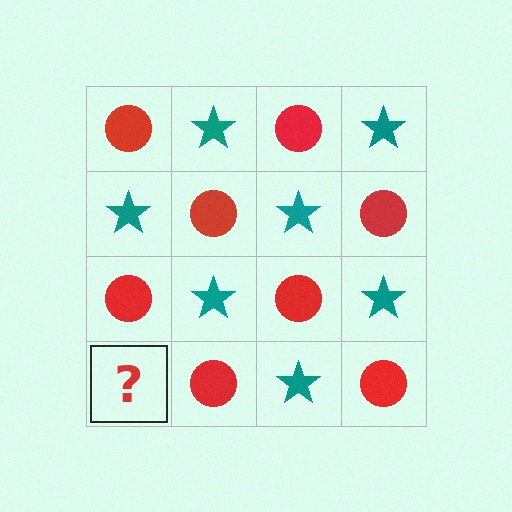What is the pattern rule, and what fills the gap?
The rule is that it alternates red circle and teal star in a checkerboard pattern. The gap should be filled with a teal star.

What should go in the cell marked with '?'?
The missing cell should contain a teal star.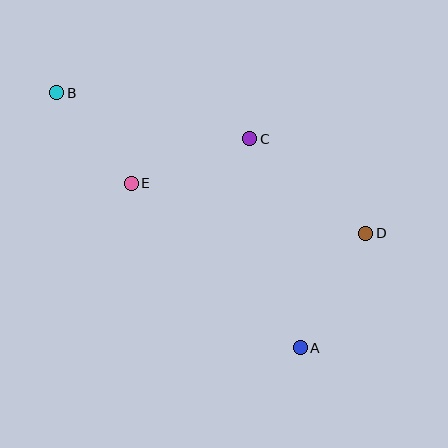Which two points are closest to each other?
Points B and E are closest to each other.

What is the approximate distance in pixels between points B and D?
The distance between B and D is approximately 339 pixels.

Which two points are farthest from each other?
Points A and B are farthest from each other.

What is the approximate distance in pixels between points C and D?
The distance between C and D is approximately 149 pixels.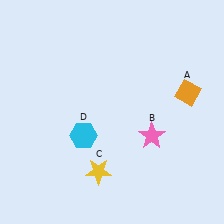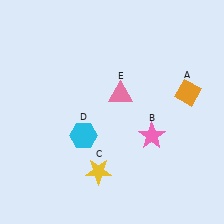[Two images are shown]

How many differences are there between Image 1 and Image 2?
There is 1 difference between the two images.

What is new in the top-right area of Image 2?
A pink triangle (E) was added in the top-right area of Image 2.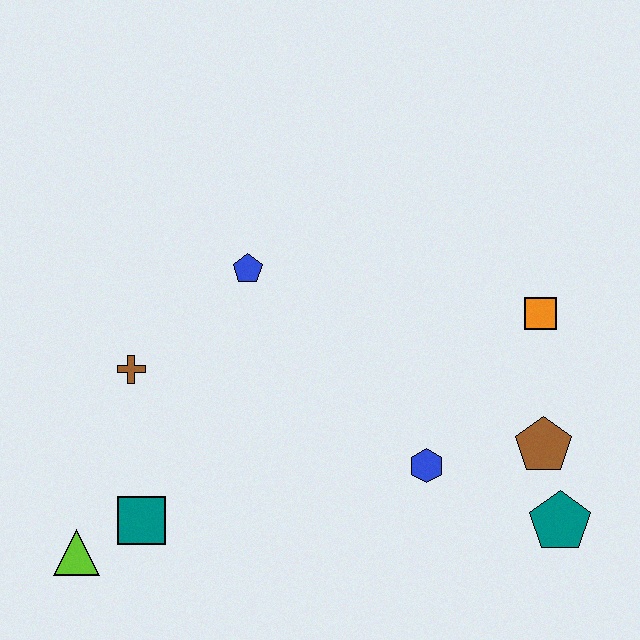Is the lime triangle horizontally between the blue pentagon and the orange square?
No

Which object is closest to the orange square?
The brown pentagon is closest to the orange square.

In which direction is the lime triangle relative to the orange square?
The lime triangle is to the left of the orange square.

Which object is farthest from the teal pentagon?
The lime triangle is farthest from the teal pentagon.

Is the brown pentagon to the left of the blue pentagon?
No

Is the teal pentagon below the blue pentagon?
Yes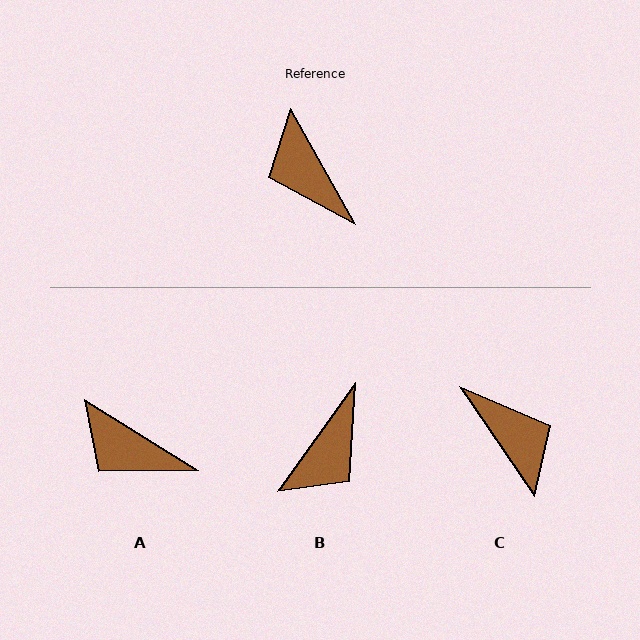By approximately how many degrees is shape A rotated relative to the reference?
Approximately 29 degrees counter-clockwise.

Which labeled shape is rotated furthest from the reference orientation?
C, about 175 degrees away.